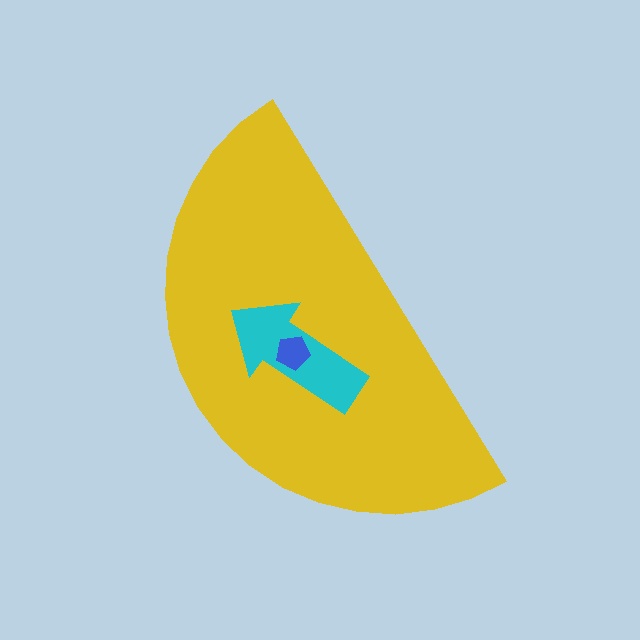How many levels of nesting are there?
3.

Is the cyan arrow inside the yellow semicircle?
Yes.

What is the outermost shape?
The yellow semicircle.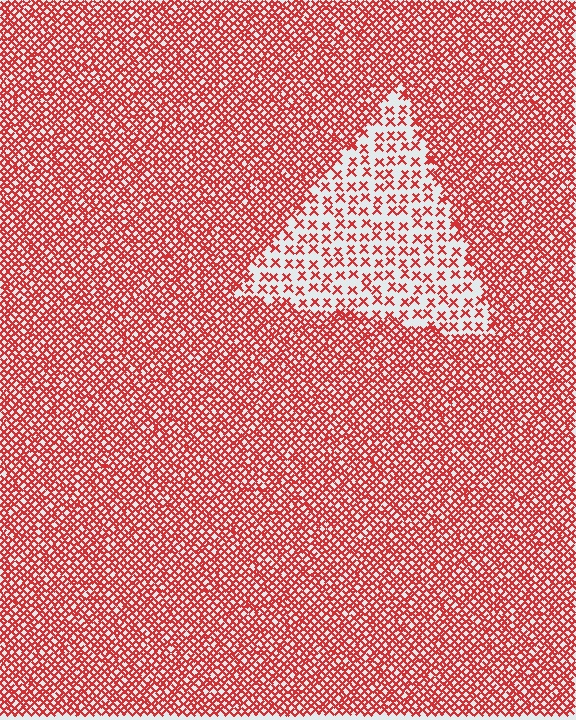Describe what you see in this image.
The image contains small red elements arranged at two different densities. A triangle-shaped region is visible where the elements are less densely packed than the surrounding area.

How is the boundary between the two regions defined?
The boundary is defined by a change in element density (approximately 2.7x ratio). All elements are the same color, size, and shape.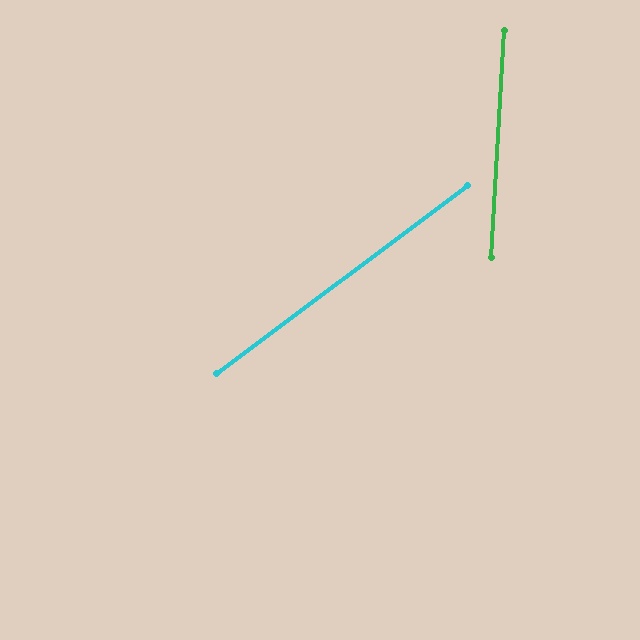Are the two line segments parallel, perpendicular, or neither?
Neither parallel nor perpendicular — they differ by about 50°.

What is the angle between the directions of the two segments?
Approximately 50 degrees.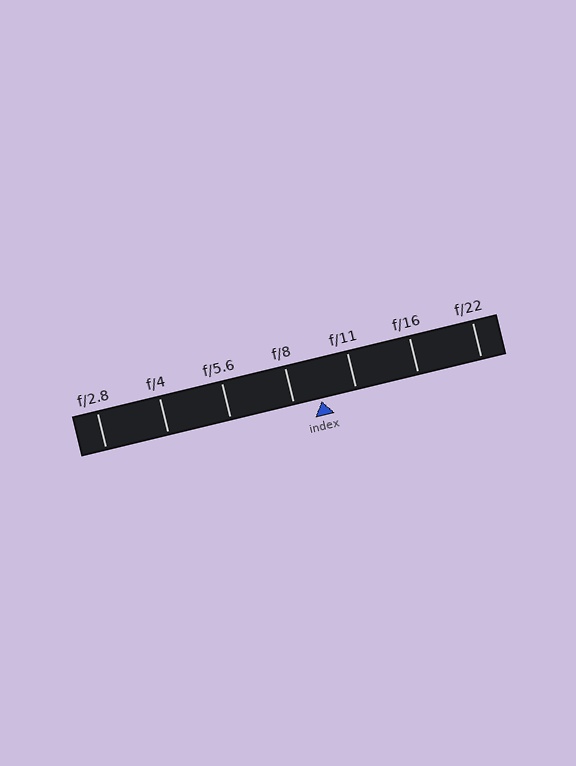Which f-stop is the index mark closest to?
The index mark is closest to f/8.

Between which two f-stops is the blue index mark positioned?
The index mark is between f/8 and f/11.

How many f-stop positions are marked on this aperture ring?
There are 7 f-stop positions marked.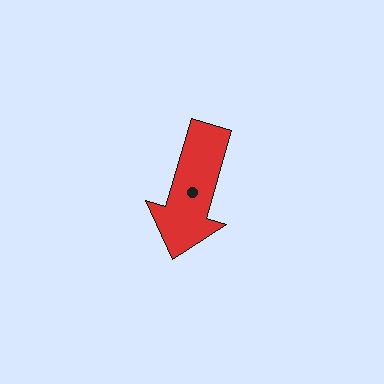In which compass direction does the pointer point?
South.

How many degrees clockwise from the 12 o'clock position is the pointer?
Approximately 196 degrees.